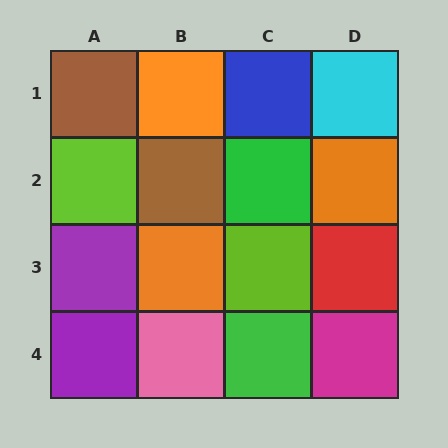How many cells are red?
1 cell is red.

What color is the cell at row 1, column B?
Orange.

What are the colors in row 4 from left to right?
Purple, pink, green, magenta.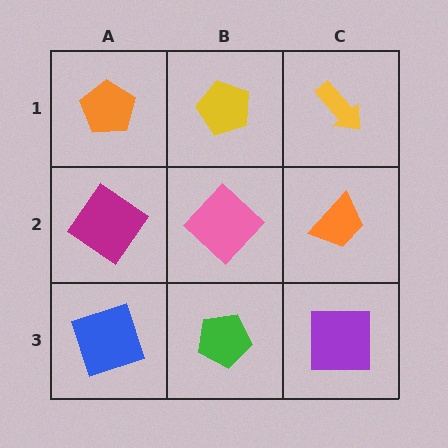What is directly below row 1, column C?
An orange trapezoid.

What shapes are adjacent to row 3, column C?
An orange trapezoid (row 2, column C), a green pentagon (row 3, column B).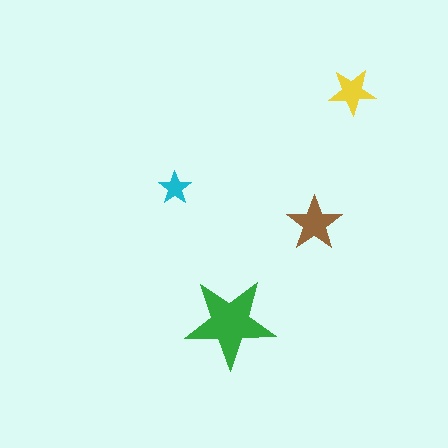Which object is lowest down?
The green star is bottommost.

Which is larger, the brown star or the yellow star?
The brown one.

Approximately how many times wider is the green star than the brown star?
About 1.5 times wider.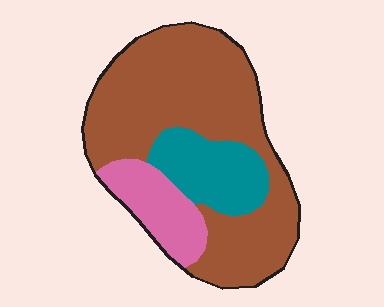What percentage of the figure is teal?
Teal covers 18% of the figure.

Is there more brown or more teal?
Brown.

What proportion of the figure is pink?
Pink covers around 15% of the figure.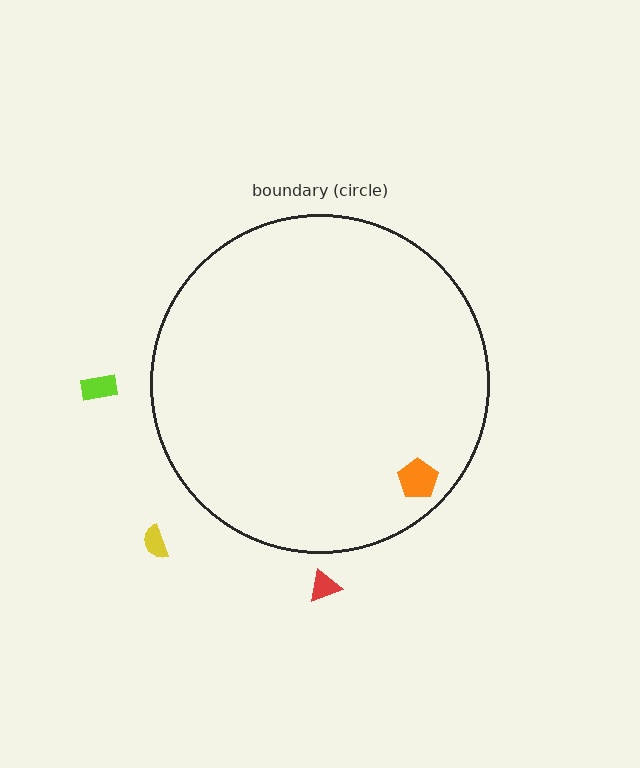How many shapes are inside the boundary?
1 inside, 3 outside.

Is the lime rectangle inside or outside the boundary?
Outside.